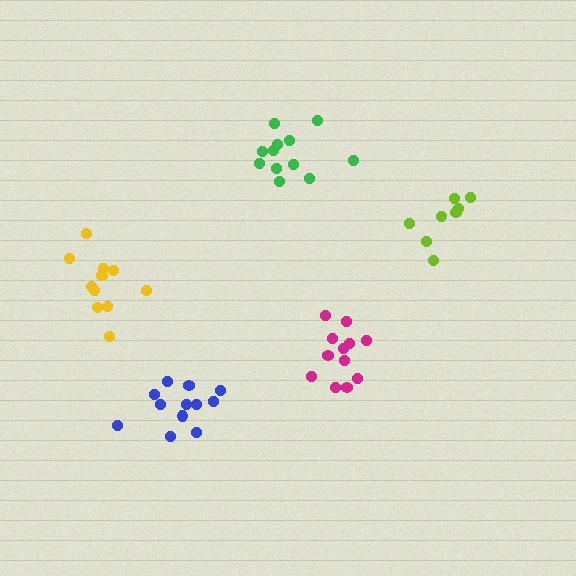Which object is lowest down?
The blue cluster is bottommost.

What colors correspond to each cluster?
The clusters are colored: green, lime, blue, yellow, magenta.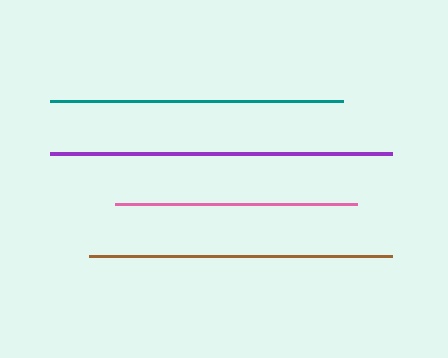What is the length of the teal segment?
The teal segment is approximately 293 pixels long.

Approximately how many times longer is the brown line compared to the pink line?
The brown line is approximately 1.3 times the length of the pink line.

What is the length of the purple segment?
The purple segment is approximately 342 pixels long.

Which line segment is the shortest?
The pink line is the shortest at approximately 242 pixels.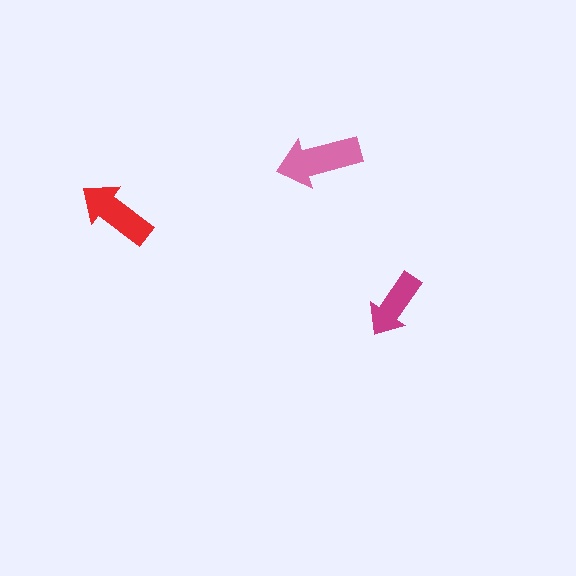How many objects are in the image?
There are 3 objects in the image.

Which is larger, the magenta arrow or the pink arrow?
The pink one.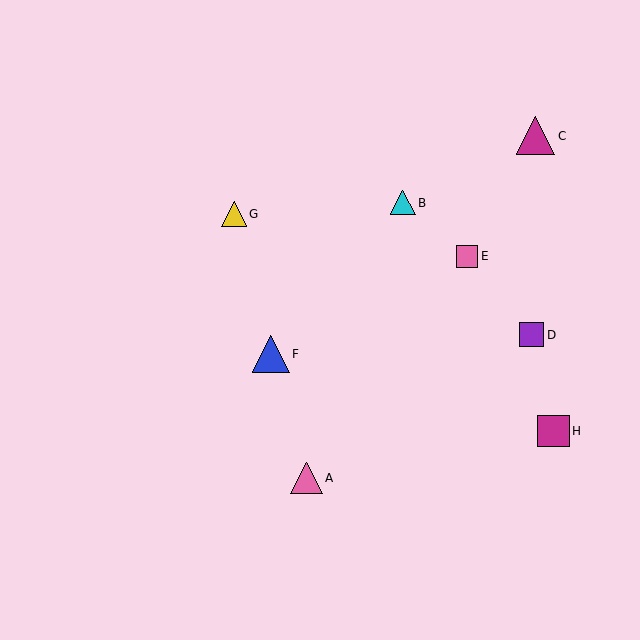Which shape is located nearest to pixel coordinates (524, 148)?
The magenta triangle (labeled C) at (536, 136) is nearest to that location.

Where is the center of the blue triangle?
The center of the blue triangle is at (271, 354).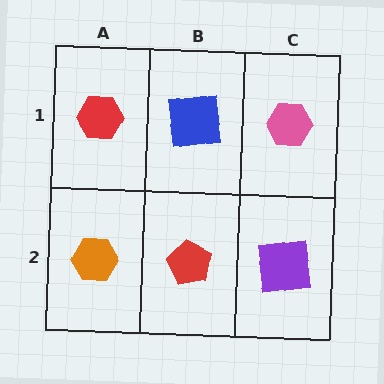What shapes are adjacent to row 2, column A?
A red hexagon (row 1, column A), a red pentagon (row 2, column B).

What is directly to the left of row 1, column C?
A blue square.